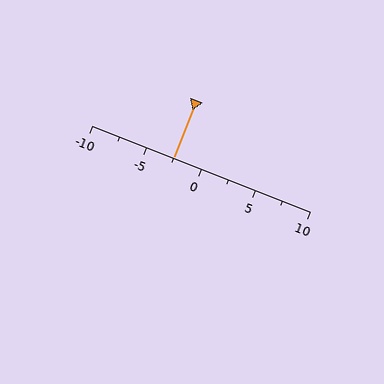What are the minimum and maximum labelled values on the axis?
The axis runs from -10 to 10.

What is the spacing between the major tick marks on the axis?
The major ticks are spaced 5 apart.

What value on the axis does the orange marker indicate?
The marker indicates approximately -2.5.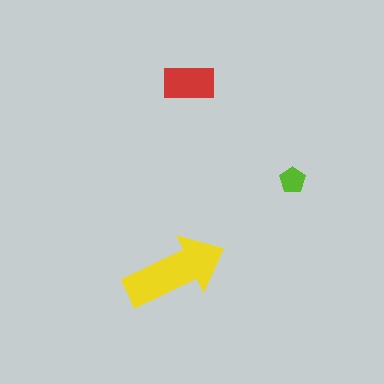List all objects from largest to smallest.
The yellow arrow, the red rectangle, the lime pentagon.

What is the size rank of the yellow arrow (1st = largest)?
1st.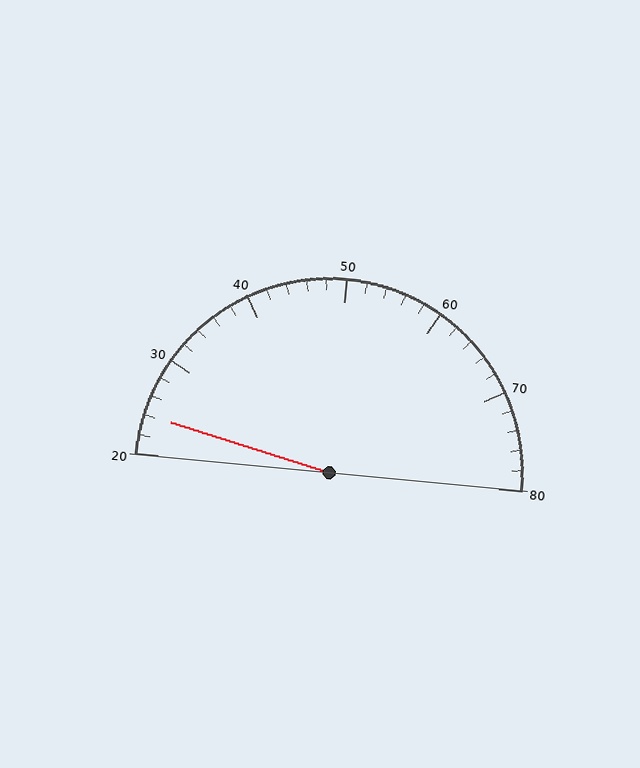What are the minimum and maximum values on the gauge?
The gauge ranges from 20 to 80.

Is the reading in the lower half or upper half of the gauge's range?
The reading is in the lower half of the range (20 to 80).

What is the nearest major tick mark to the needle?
The nearest major tick mark is 20.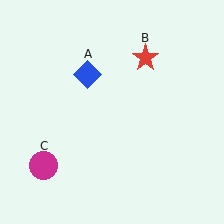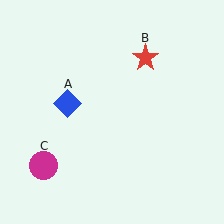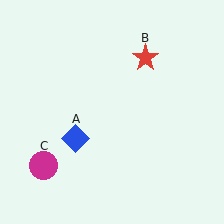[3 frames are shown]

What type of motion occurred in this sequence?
The blue diamond (object A) rotated counterclockwise around the center of the scene.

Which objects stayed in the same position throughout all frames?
Red star (object B) and magenta circle (object C) remained stationary.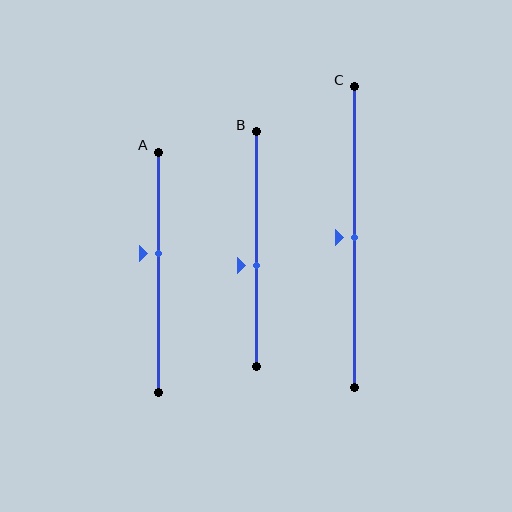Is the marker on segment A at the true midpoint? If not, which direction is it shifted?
No, the marker on segment A is shifted upward by about 8% of the segment length.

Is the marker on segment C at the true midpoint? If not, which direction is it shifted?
Yes, the marker on segment C is at the true midpoint.